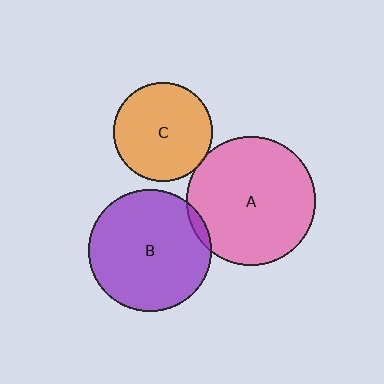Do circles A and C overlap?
Yes.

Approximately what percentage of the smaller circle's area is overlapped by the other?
Approximately 5%.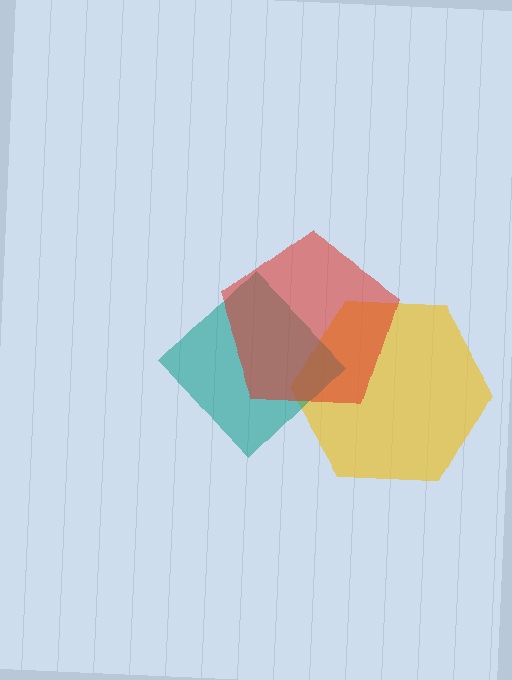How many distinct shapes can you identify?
There are 3 distinct shapes: a yellow hexagon, a teal diamond, a red pentagon.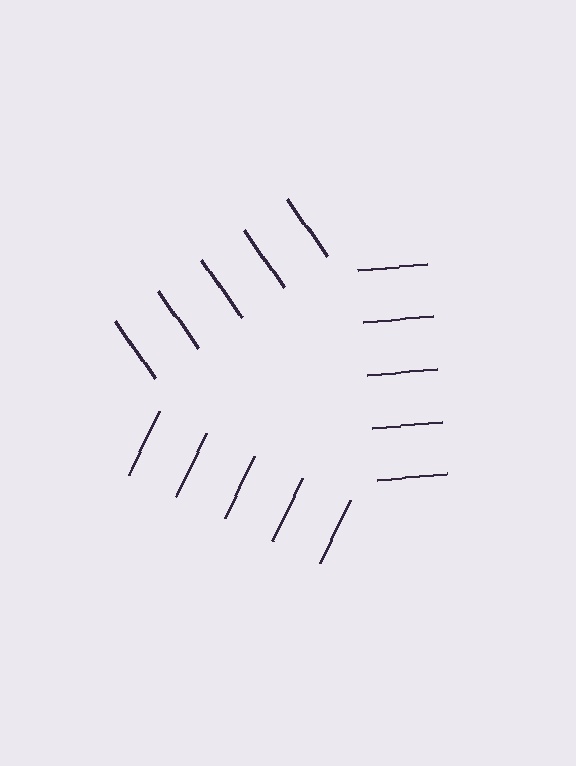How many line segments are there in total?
15 — 5 along each of the 3 edges.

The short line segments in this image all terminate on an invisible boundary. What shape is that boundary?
An illusory triangle — the line segments terminate on its edges but no continuous stroke is drawn.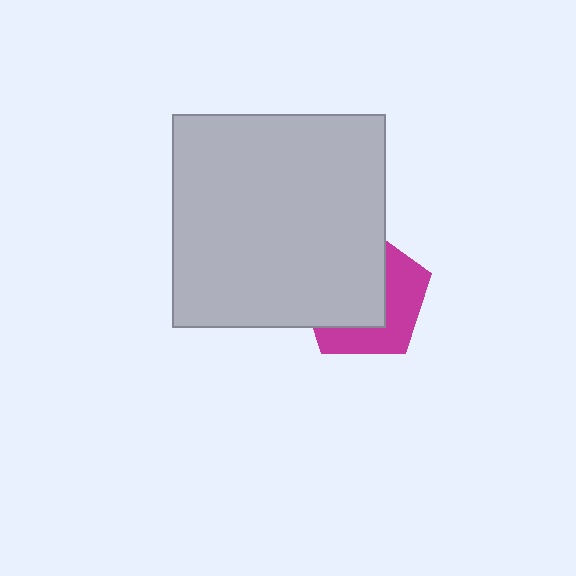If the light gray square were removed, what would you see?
You would see the complete magenta pentagon.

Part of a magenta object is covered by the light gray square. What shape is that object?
It is a pentagon.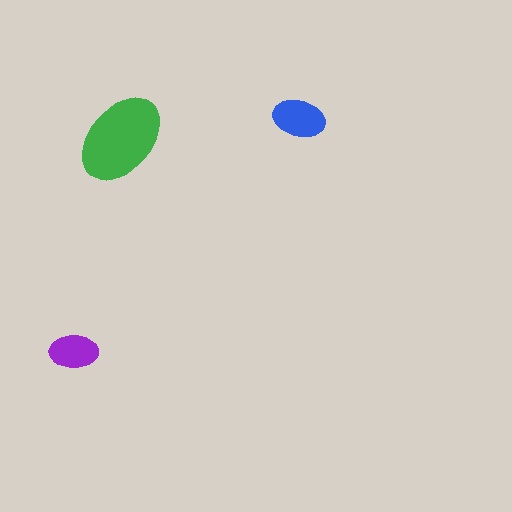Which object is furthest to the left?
The purple ellipse is leftmost.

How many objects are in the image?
There are 3 objects in the image.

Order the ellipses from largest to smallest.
the green one, the blue one, the purple one.